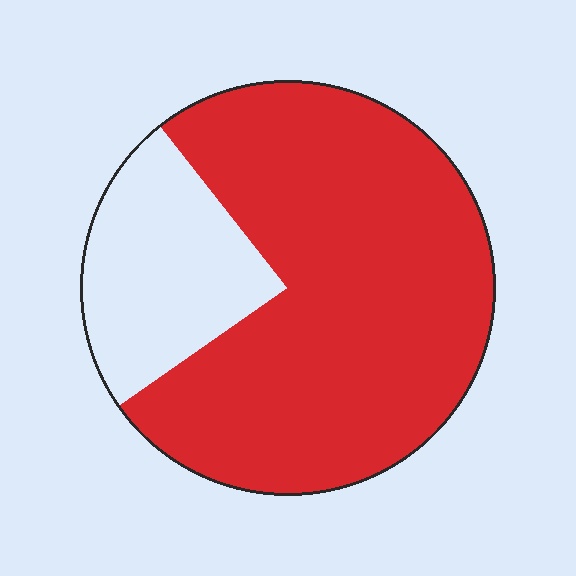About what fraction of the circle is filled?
About three quarters (3/4).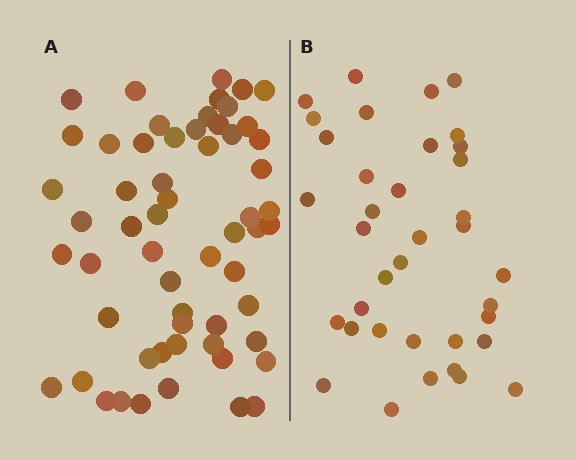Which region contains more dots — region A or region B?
Region A (the left region) has more dots.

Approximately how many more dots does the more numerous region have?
Region A has approximately 20 more dots than region B.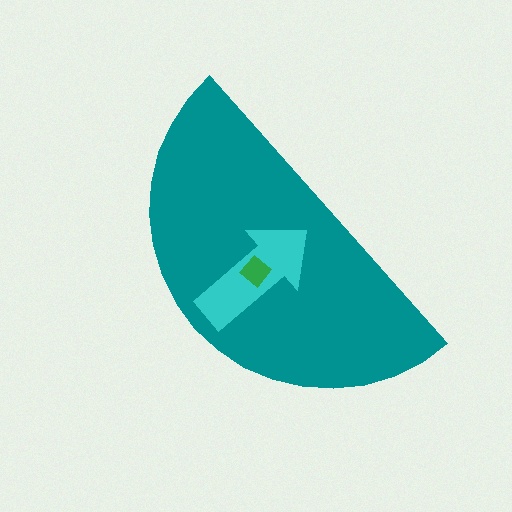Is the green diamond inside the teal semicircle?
Yes.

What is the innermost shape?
The green diamond.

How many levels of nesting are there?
3.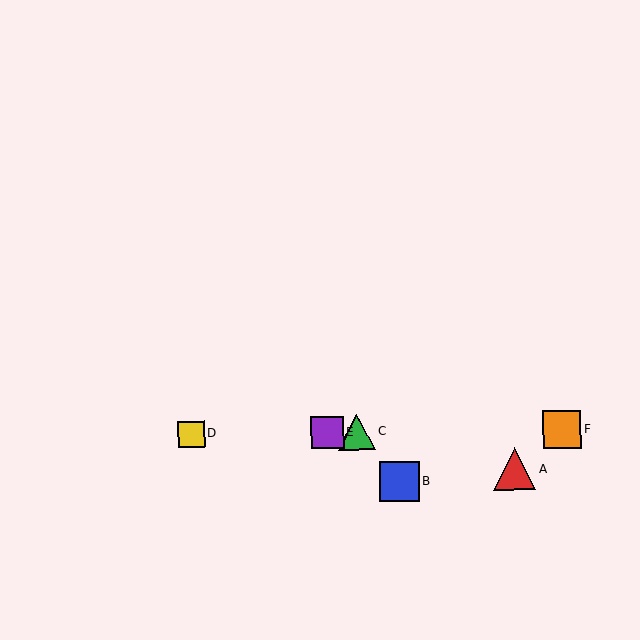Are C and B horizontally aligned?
No, C is at y≈432 and B is at y≈481.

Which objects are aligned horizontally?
Objects C, D, E, F are aligned horizontally.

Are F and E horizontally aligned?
Yes, both are at y≈429.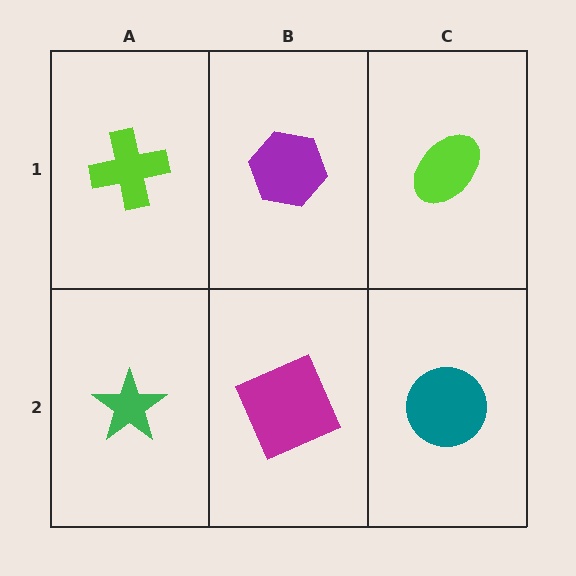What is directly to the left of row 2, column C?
A magenta square.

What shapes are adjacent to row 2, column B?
A purple hexagon (row 1, column B), a green star (row 2, column A), a teal circle (row 2, column C).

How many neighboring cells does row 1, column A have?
2.